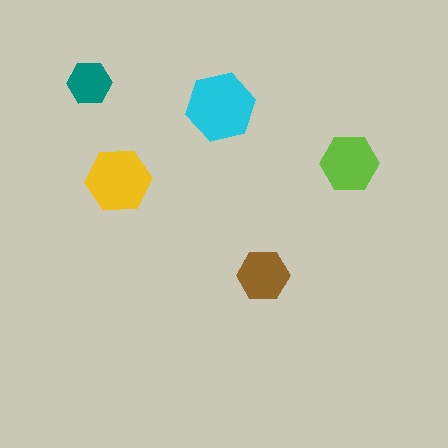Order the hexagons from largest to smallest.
the cyan one, the yellow one, the lime one, the brown one, the teal one.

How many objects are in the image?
There are 5 objects in the image.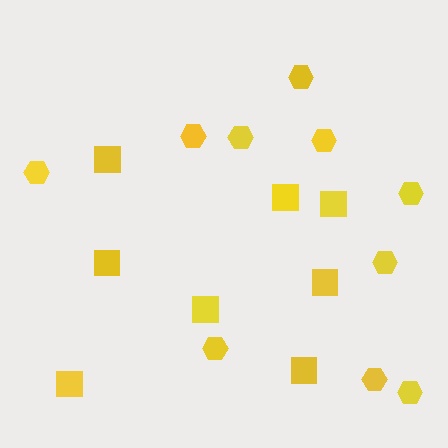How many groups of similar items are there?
There are 2 groups: one group of hexagons (10) and one group of squares (8).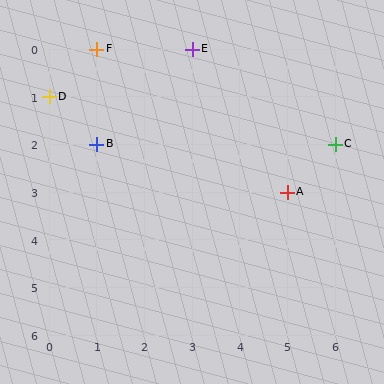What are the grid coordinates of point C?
Point C is at grid coordinates (6, 2).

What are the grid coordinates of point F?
Point F is at grid coordinates (1, 0).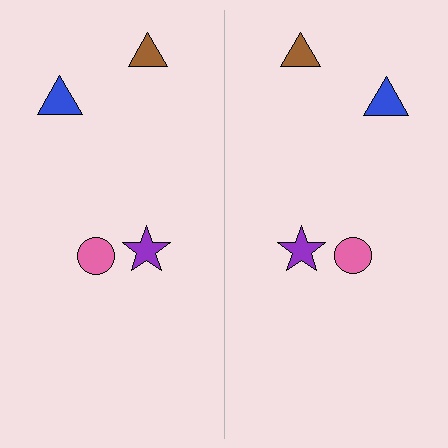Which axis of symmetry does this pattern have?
The pattern has a vertical axis of symmetry running through the center of the image.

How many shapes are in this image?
There are 8 shapes in this image.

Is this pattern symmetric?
Yes, this pattern has bilateral (reflection) symmetry.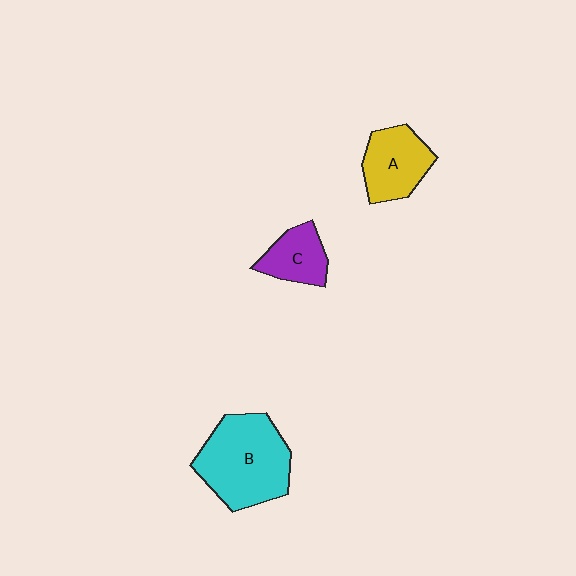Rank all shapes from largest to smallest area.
From largest to smallest: B (cyan), A (yellow), C (purple).